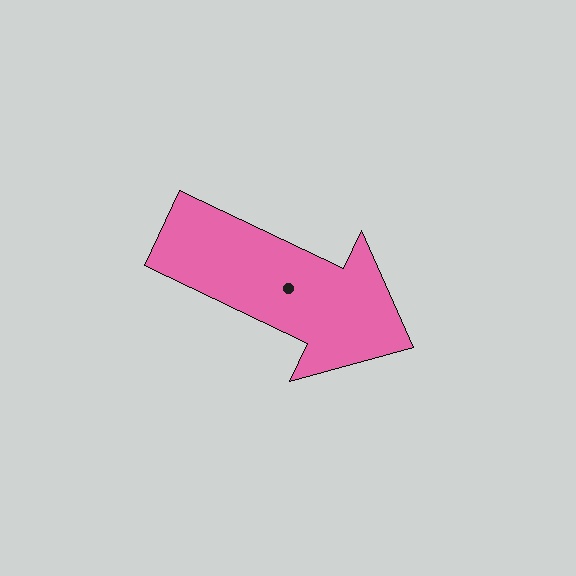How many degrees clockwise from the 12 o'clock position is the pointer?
Approximately 115 degrees.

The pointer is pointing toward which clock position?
Roughly 4 o'clock.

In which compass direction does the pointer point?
Southeast.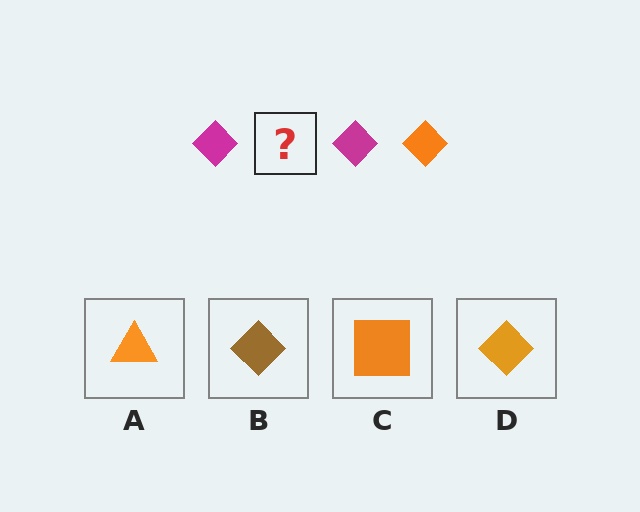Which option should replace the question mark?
Option D.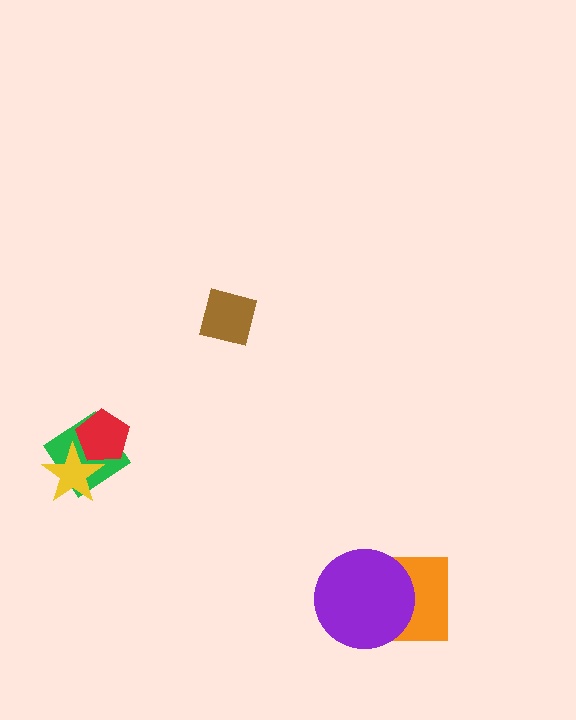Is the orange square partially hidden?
Yes, it is partially covered by another shape.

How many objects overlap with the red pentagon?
2 objects overlap with the red pentagon.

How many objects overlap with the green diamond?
2 objects overlap with the green diamond.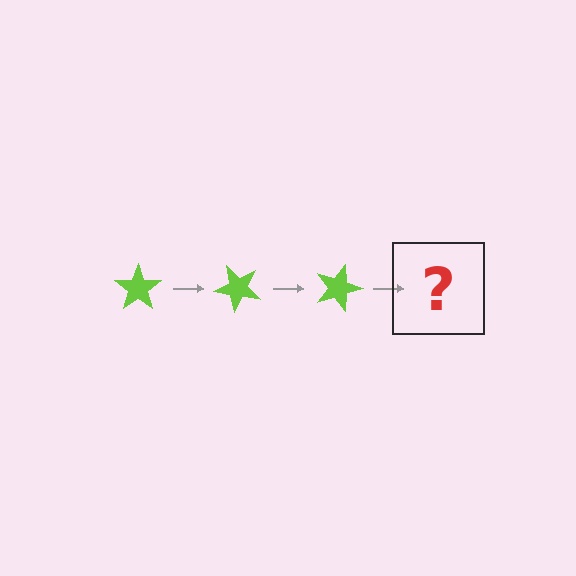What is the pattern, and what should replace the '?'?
The pattern is that the star rotates 45 degrees each step. The '?' should be a lime star rotated 135 degrees.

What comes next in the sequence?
The next element should be a lime star rotated 135 degrees.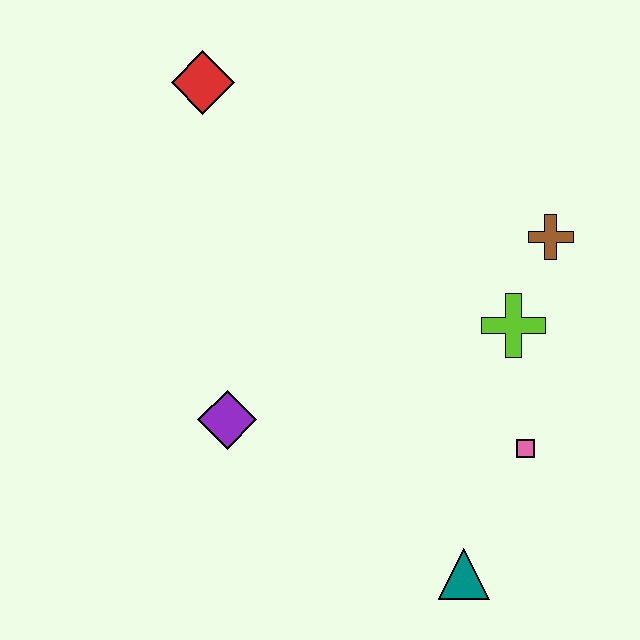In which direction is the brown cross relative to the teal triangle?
The brown cross is above the teal triangle.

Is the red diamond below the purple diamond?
No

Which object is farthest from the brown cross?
The red diamond is farthest from the brown cross.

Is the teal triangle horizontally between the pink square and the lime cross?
No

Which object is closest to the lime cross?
The brown cross is closest to the lime cross.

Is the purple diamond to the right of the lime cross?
No